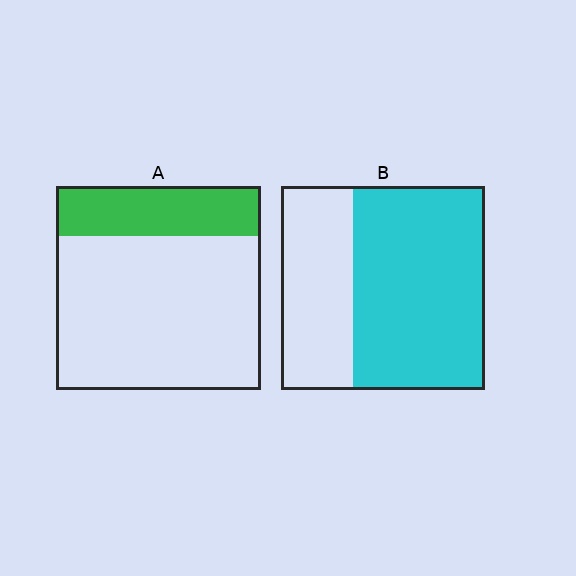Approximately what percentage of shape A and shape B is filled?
A is approximately 25% and B is approximately 65%.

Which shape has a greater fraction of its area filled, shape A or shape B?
Shape B.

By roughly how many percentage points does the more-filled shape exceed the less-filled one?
By roughly 40 percentage points (B over A).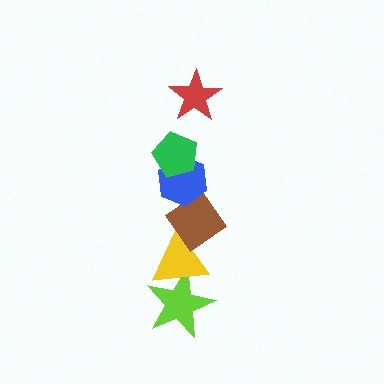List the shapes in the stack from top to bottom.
From top to bottom: the red star, the green pentagon, the blue hexagon, the brown diamond, the yellow triangle, the lime star.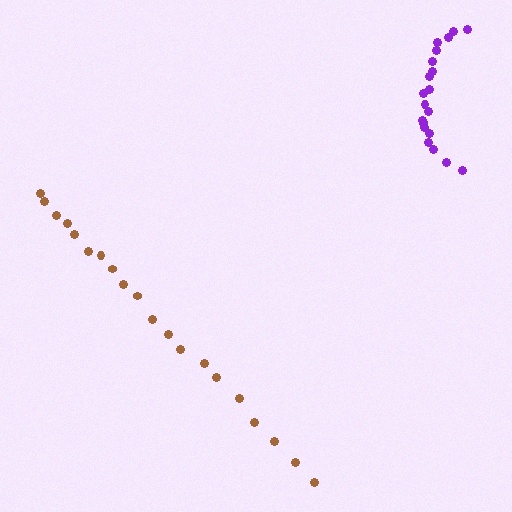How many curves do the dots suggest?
There are 2 distinct paths.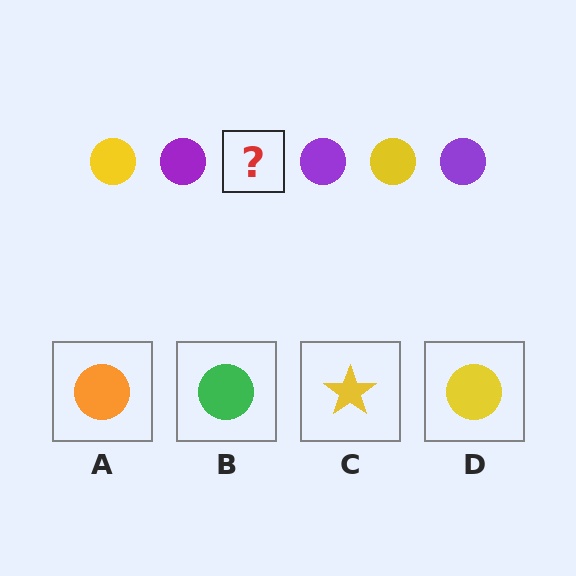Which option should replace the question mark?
Option D.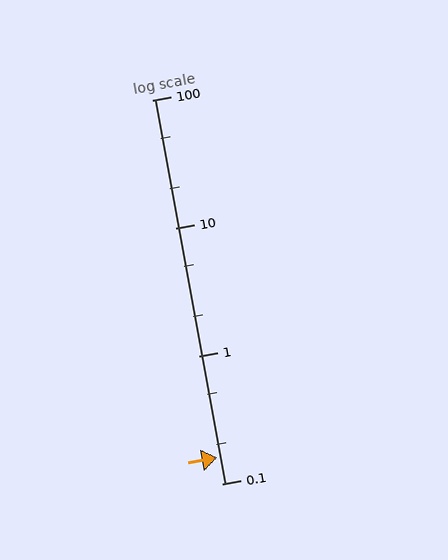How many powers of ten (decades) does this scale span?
The scale spans 3 decades, from 0.1 to 100.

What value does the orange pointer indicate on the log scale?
The pointer indicates approximately 0.16.